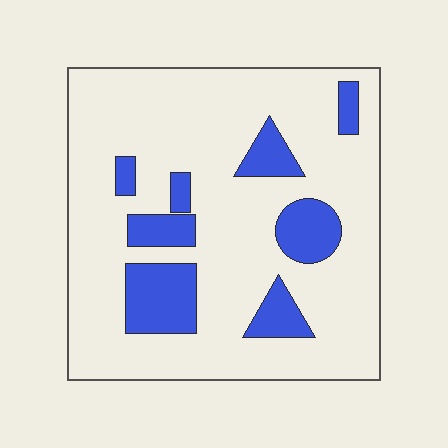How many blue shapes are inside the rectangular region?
8.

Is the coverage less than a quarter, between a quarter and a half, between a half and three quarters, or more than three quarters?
Less than a quarter.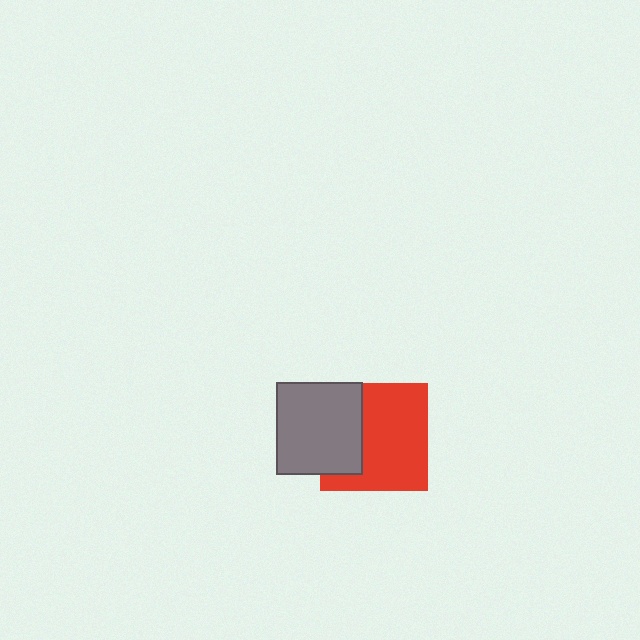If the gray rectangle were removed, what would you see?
You would see the complete red square.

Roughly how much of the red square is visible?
Most of it is visible (roughly 65%).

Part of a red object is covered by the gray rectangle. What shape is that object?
It is a square.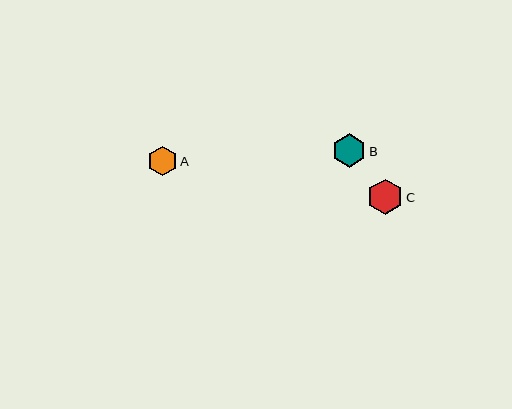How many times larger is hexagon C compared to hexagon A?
Hexagon C is approximately 1.2 times the size of hexagon A.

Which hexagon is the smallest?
Hexagon A is the smallest with a size of approximately 29 pixels.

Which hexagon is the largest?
Hexagon C is the largest with a size of approximately 36 pixels.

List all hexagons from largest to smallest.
From largest to smallest: C, B, A.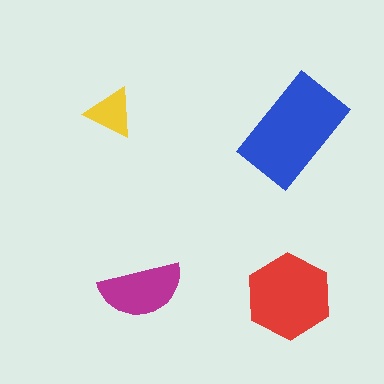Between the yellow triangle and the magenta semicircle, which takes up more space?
The magenta semicircle.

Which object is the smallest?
The yellow triangle.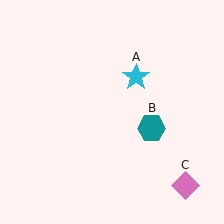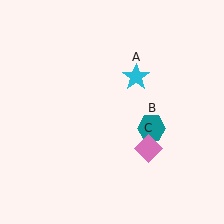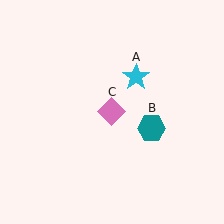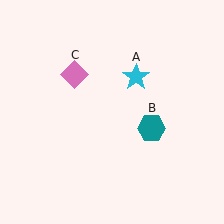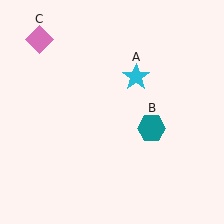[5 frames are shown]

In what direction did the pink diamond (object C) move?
The pink diamond (object C) moved up and to the left.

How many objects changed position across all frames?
1 object changed position: pink diamond (object C).